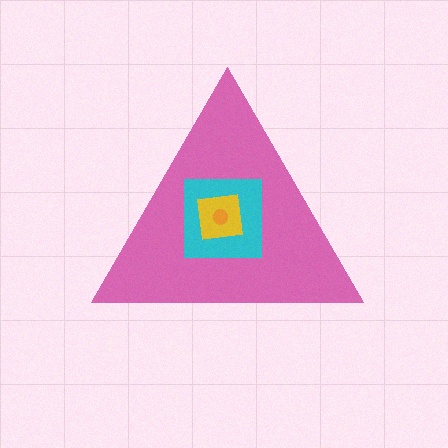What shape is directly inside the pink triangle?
The cyan square.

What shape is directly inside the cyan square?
The yellow square.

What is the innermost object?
The orange circle.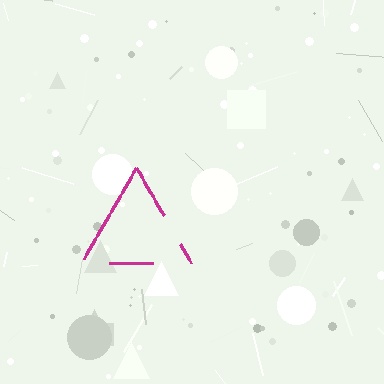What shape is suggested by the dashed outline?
The dashed outline suggests a triangle.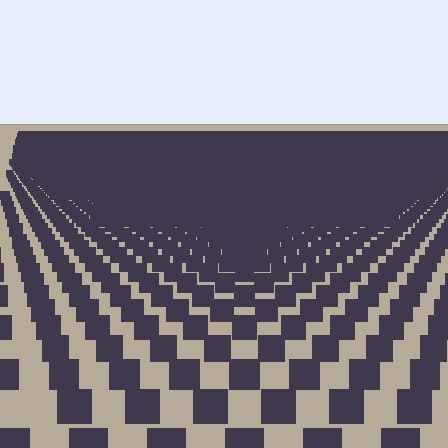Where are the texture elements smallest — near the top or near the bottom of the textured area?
Near the top.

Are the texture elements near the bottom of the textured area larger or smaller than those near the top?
Larger. Near the bottom, elements are closer to the viewer and appear at a bigger on-screen size.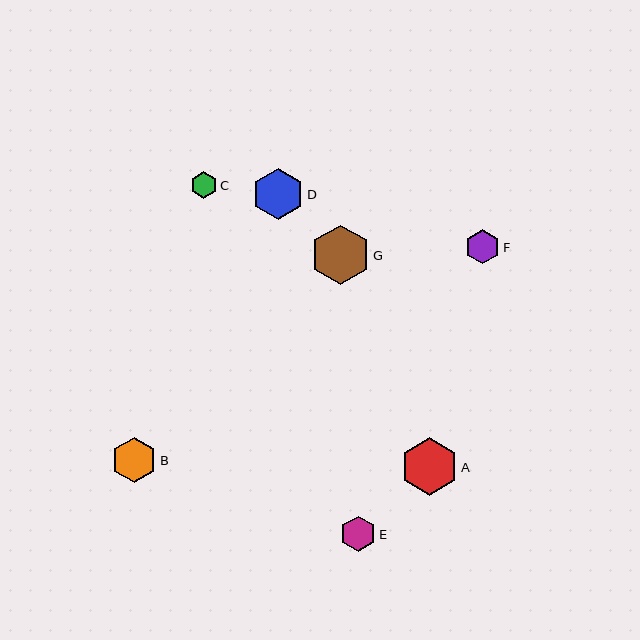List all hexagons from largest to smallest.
From largest to smallest: G, A, D, B, E, F, C.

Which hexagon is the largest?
Hexagon G is the largest with a size of approximately 59 pixels.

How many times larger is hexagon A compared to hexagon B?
Hexagon A is approximately 1.3 times the size of hexagon B.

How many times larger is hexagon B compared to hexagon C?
Hexagon B is approximately 1.7 times the size of hexagon C.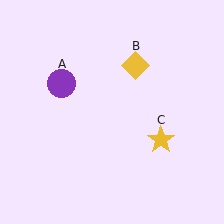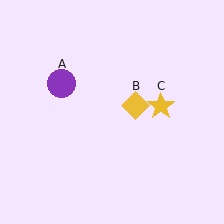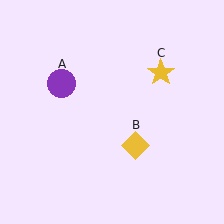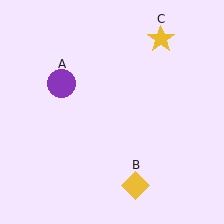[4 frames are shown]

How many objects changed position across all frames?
2 objects changed position: yellow diamond (object B), yellow star (object C).